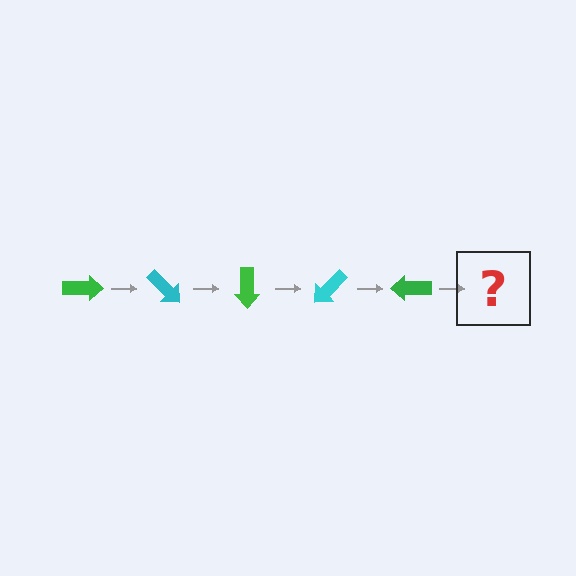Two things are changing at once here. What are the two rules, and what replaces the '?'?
The two rules are that it rotates 45 degrees each step and the color cycles through green and cyan. The '?' should be a cyan arrow, rotated 225 degrees from the start.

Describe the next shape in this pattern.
It should be a cyan arrow, rotated 225 degrees from the start.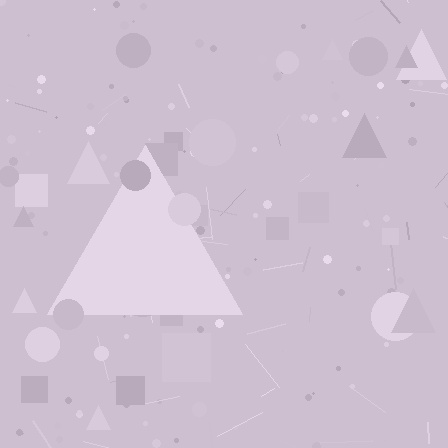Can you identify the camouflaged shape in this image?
The camouflaged shape is a triangle.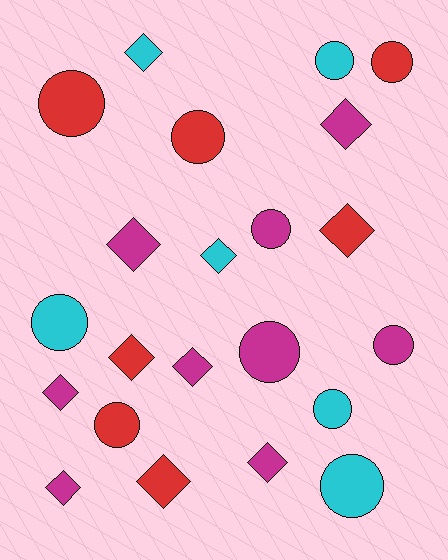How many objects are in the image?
There are 22 objects.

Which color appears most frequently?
Magenta, with 9 objects.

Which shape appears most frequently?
Diamond, with 11 objects.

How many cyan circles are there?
There are 4 cyan circles.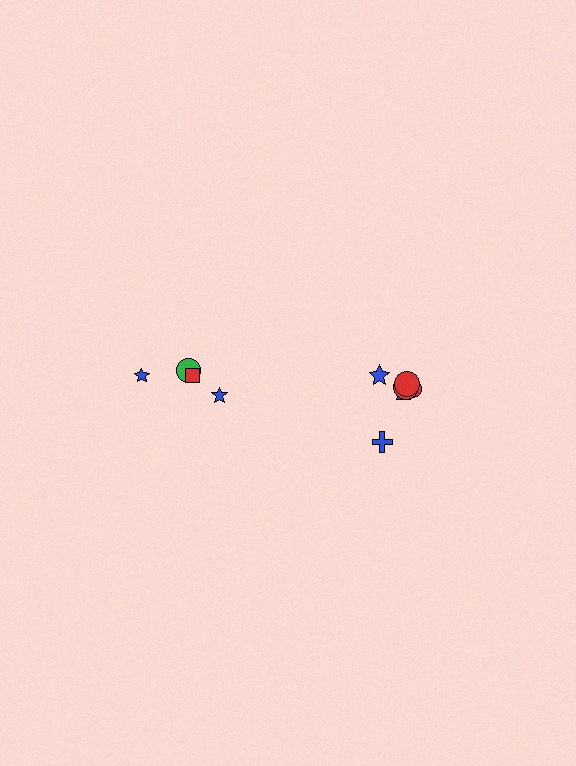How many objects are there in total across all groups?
There are 10 objects.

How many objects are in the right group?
There are 6 objects.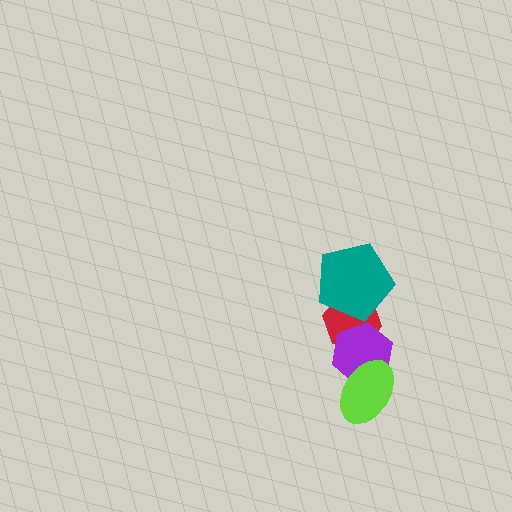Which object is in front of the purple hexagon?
The lime ellipse is in front of the purple hexagon.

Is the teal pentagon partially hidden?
No, no other shape covers it.